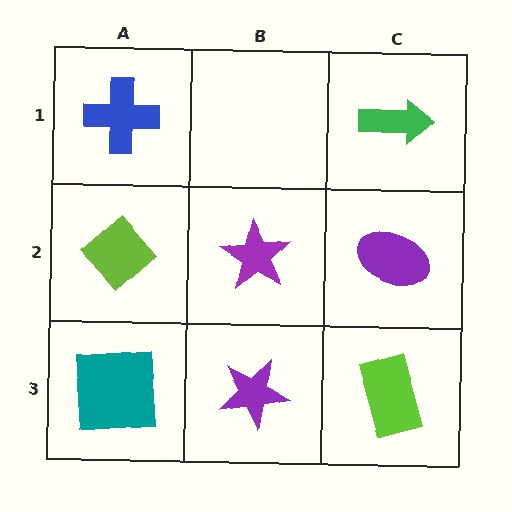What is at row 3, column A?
A teal square.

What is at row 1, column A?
A blue cross.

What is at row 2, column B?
A purple star.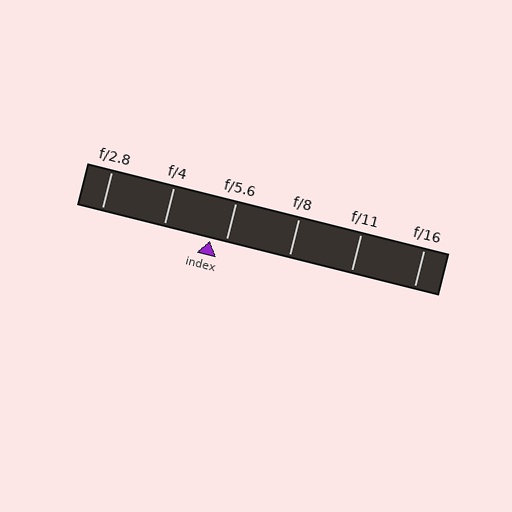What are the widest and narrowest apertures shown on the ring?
The widest aperture shown is f/2.8 and the narrowest is f/16.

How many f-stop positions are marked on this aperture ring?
There are 6 f-stop positions marked.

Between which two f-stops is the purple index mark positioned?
The index mark is between f/4 and f/5.6.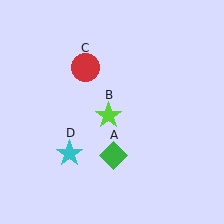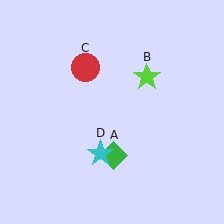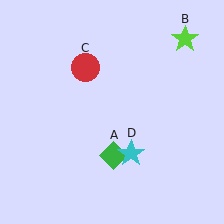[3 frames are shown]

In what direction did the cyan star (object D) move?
The cyan star (object D) moved right.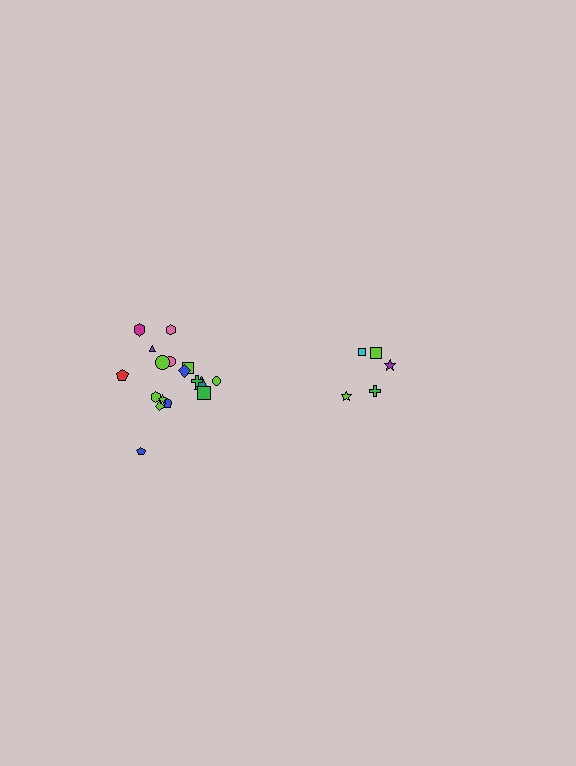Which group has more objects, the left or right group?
The left group.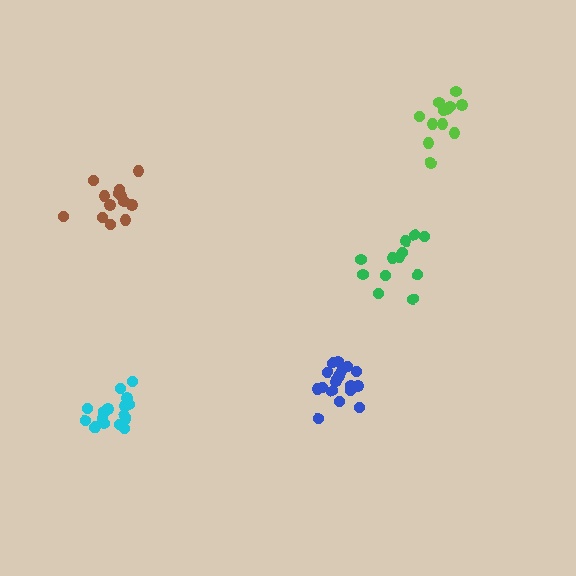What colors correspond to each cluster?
The clusters are colored: brown, lime, green, blue, cyan.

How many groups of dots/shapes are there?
There are 5 groups.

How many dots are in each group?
Group 1: 13 dots, Group 2: 12 dots, Group 3: 12 dots, Group 4: 17 dots, Group 5: 17 dots (71 total).